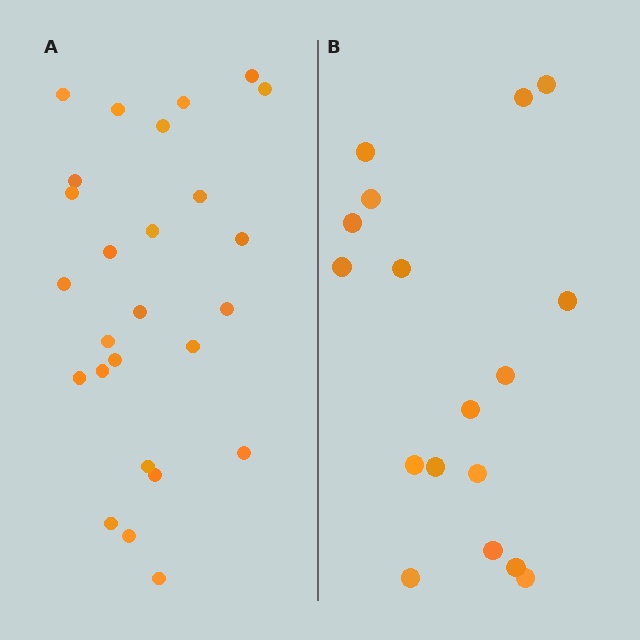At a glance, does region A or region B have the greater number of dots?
Region A (the left region) has more dots.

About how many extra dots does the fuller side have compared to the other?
Region A has roughly 8 or so more dots than region B.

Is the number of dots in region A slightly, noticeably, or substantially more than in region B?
Region A has substantially more. The ratio is roughly 1.5 to 1.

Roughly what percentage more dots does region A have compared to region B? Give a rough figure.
About 55% more.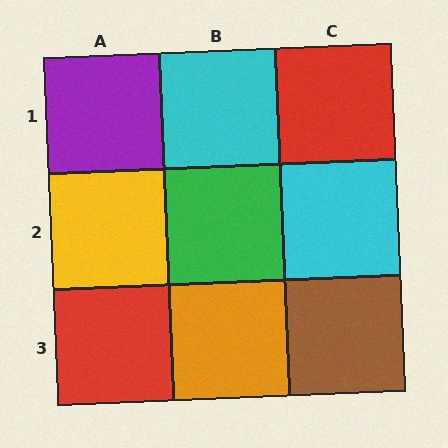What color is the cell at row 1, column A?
Purple.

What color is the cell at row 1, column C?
Red.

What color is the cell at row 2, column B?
Green.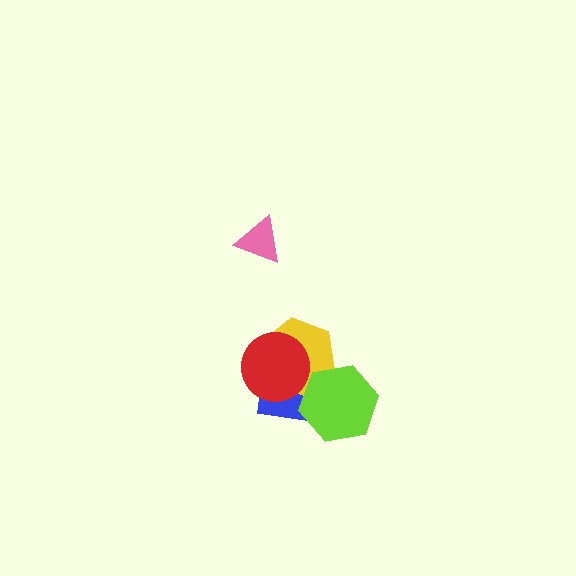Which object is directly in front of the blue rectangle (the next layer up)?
The yellow hexagon is directly in front of the blue rectangle.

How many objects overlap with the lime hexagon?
2 objects overlap with the lime hexagon.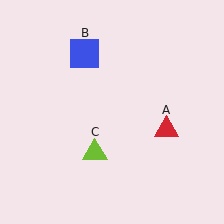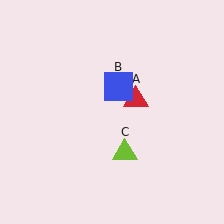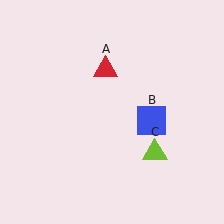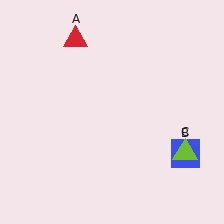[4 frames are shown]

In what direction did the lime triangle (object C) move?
The lime triangle (object C) moved right.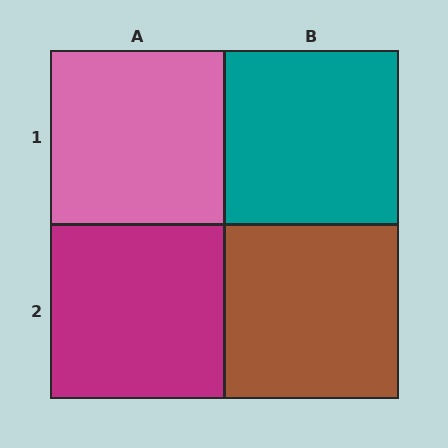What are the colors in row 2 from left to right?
Magenta, brown.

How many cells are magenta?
1 cell is magenta.